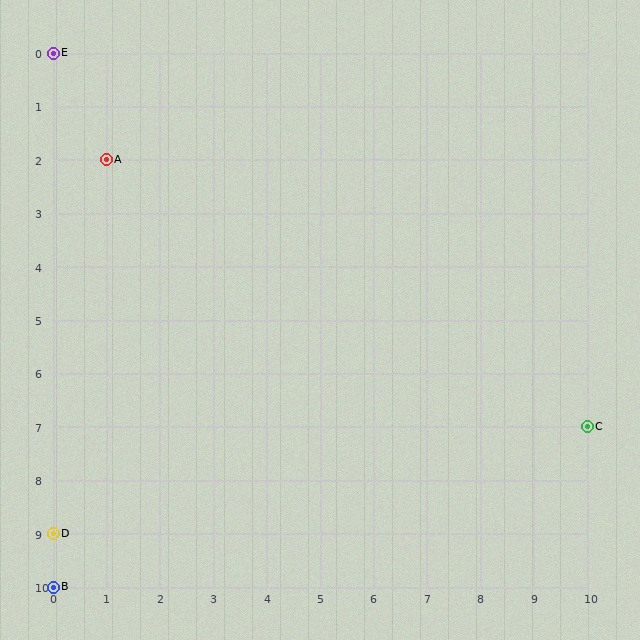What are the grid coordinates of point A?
Point A is at grid coordinates (1, 2).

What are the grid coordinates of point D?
Point D is at grid coordinates (0, 9).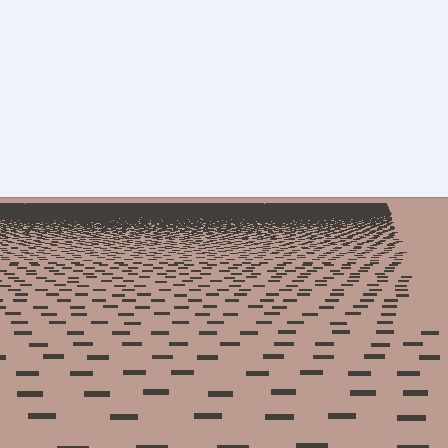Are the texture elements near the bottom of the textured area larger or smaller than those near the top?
Larger. Near the bottom, elements are closer to the viewer and appear at a bigger on-screen size.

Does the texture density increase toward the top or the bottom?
Density increases toward the top.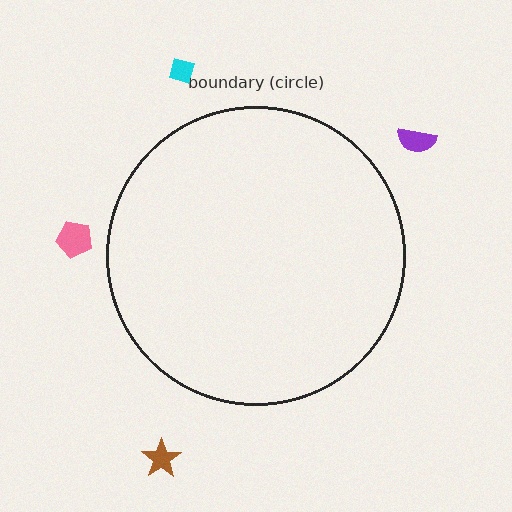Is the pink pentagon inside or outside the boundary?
Outside.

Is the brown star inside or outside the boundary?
Outside.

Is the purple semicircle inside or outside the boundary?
Outside.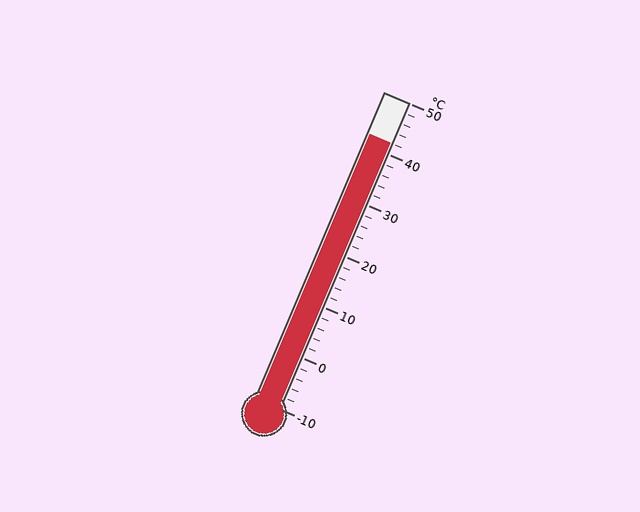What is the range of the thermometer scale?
The thermometer scale ranges from -10°C to 50°C.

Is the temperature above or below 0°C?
The temperature is above 0°C.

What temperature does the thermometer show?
The thermometer shows approximately 42°C.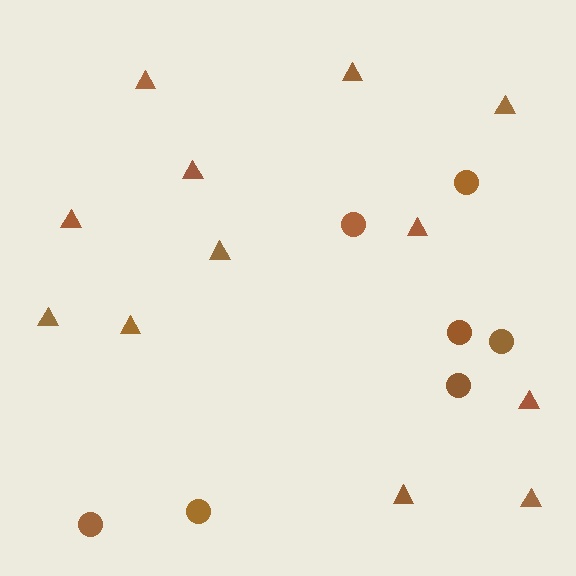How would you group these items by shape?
There are 2 groups: one group of circles (7) and one group of triangles (12).